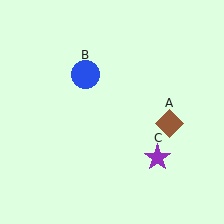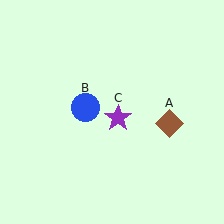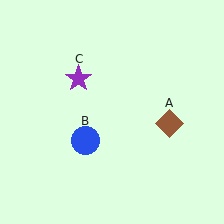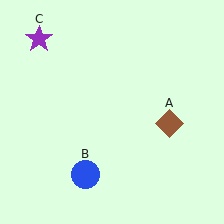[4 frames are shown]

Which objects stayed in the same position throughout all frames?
Brown diamond (object A) remained stationary.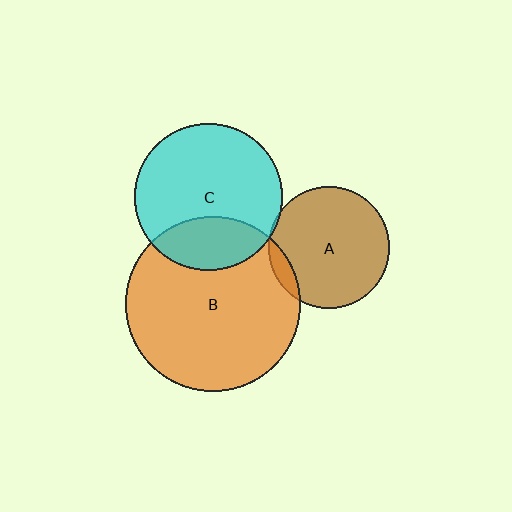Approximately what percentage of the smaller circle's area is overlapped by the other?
Approximately 25%.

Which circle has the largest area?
Circle B (orange).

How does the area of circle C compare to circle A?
Approximately 1.5 times.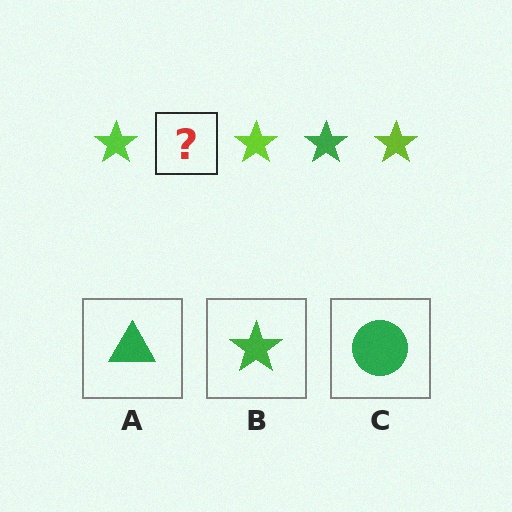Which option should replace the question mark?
Option B.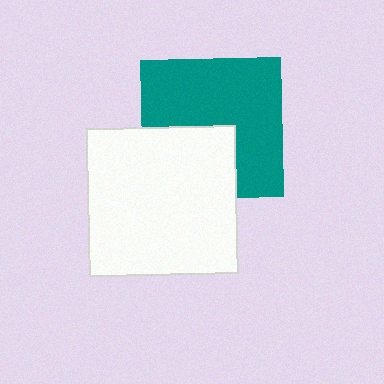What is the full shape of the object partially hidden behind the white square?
The partially hidden object is a teal square.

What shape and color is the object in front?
The object in front is a white square.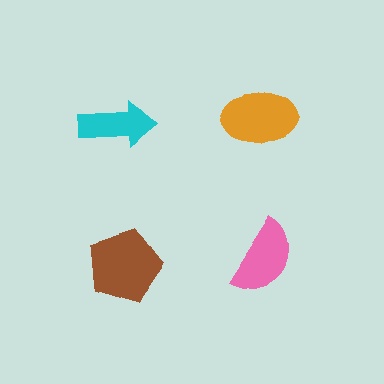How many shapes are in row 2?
2 shapes.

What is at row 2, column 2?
A pink semicircle.